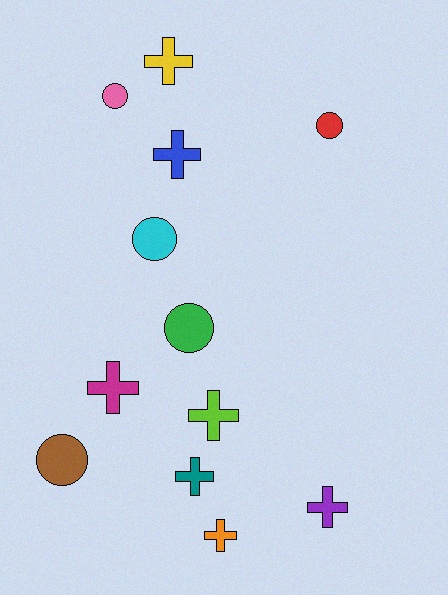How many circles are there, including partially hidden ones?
There are 5 circles.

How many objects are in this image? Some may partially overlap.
There are 12 objects.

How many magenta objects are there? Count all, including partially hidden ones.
There is 1 magenta object.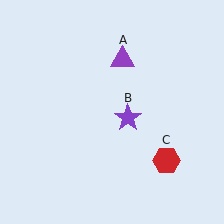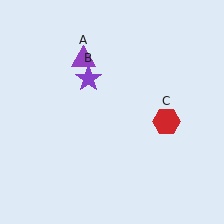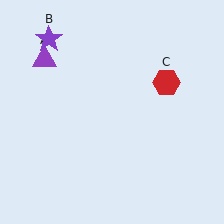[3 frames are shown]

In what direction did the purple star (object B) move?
The purple star (object B) moved up and to the left.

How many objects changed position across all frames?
3 objects changed position: purple triangle (object A), purple star (object B), red hexagon (object C).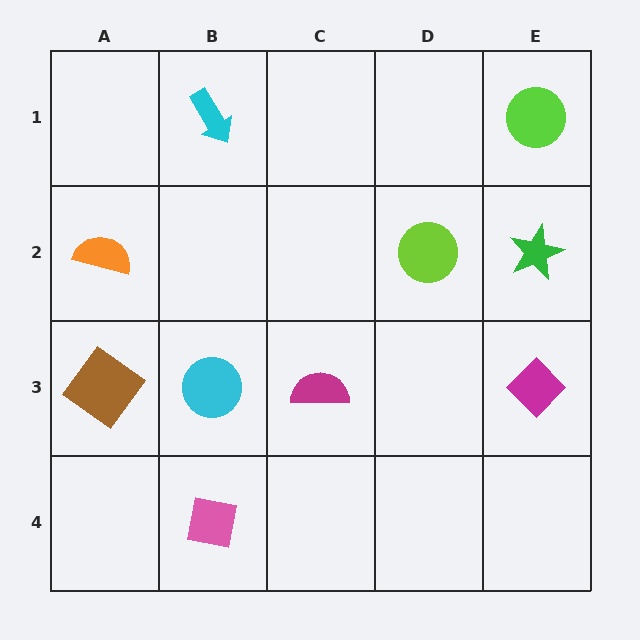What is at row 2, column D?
A lime circle.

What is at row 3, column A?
A brown diamond.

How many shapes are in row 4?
1 shape.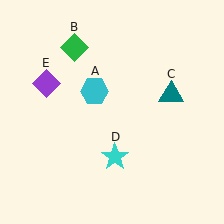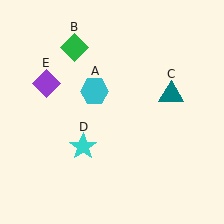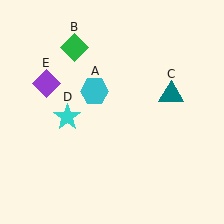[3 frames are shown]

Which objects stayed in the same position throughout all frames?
Cyan hexagon (object A) and green diamond (object B) and teal triangle (object C) and purple diamond (object E) remained stationary.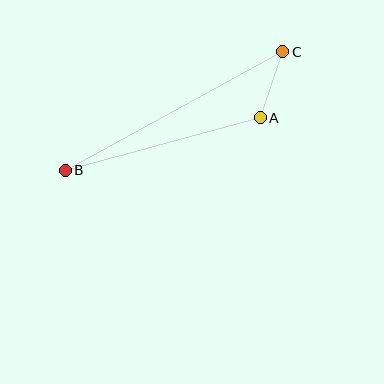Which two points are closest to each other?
Points A and C are closest to each other.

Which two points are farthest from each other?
Points B and C are farthest from each other.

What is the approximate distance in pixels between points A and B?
The distance between A and B is approximately 202 pixels.